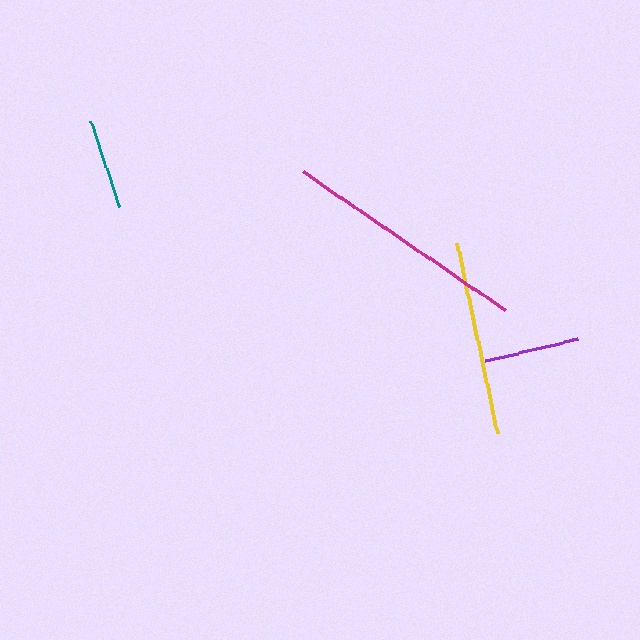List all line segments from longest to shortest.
From longest to shortest: magenta, yellow, purple, teal.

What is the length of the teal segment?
The teal segment is approximately 90 pixels long.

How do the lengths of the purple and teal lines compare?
The purple and teal lines are approximately the same length.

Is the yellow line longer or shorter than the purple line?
The yellow line is longer than the purple line.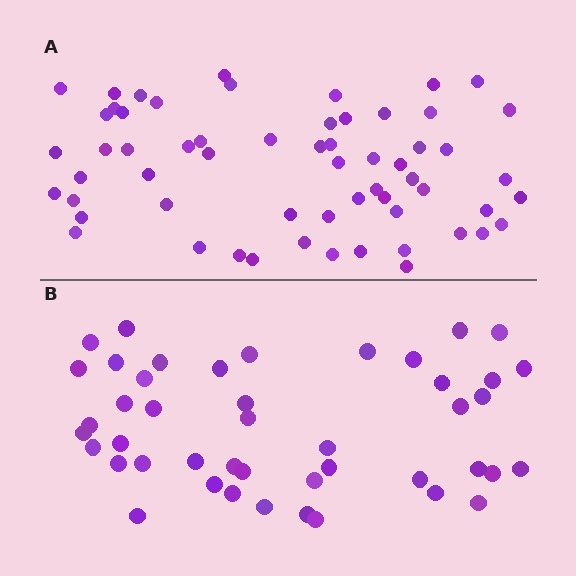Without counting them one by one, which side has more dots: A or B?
Region A (the top region) has more dots.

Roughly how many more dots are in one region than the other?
Region A has approximately 15 more dots than region B.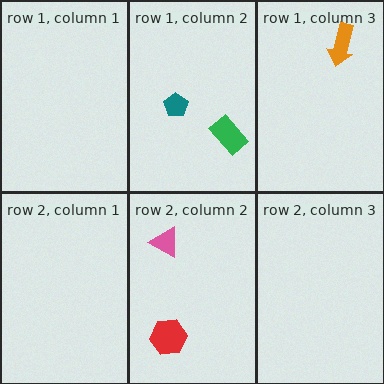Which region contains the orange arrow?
The row 1, column 3 region.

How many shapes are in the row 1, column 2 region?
2.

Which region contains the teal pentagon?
The row 1, column 2 region.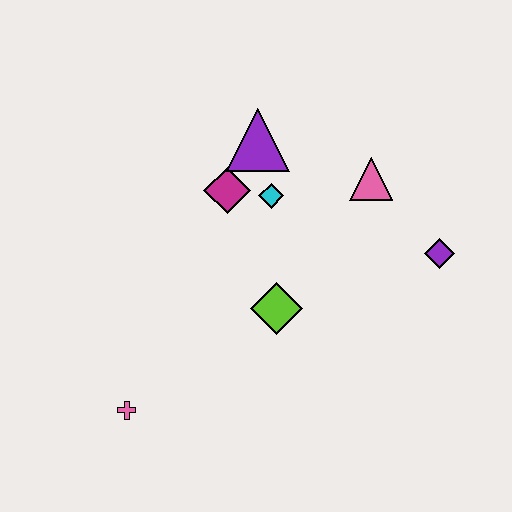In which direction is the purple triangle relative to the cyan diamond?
The purple triangle is above the cyan diamond.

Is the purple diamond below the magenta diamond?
Yes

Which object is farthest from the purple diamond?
The pink cross is farthest from the purple diamond.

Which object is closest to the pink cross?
The lime diamond is closest to the pink cross.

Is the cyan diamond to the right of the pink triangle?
No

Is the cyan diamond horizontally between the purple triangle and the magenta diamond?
No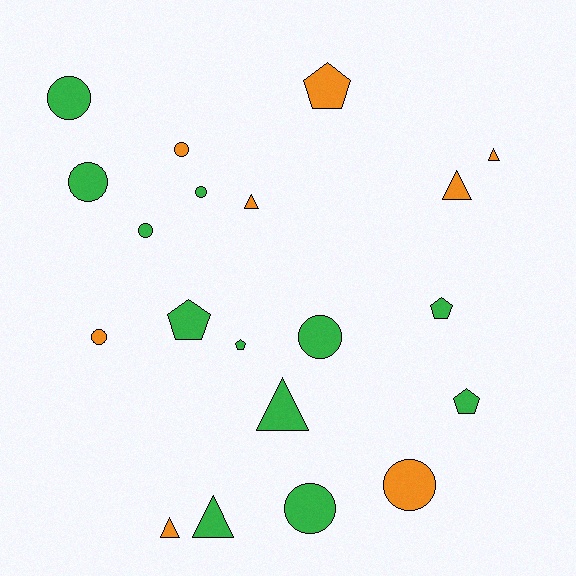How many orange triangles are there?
There are 4 orange triangles.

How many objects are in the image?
There are 20 objects.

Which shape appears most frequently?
Circle, with 9 objects.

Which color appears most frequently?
Green, with 12 objects.